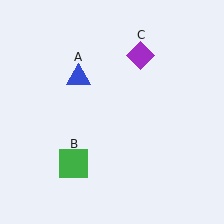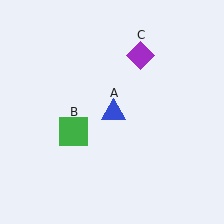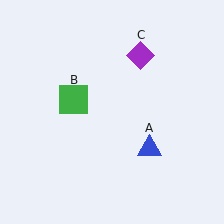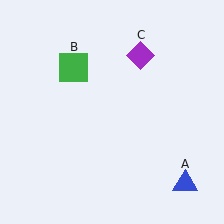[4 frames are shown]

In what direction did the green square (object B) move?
The green square (object B) moved up.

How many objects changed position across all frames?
2 objects changed position: blue triangle (object A), green square (object B).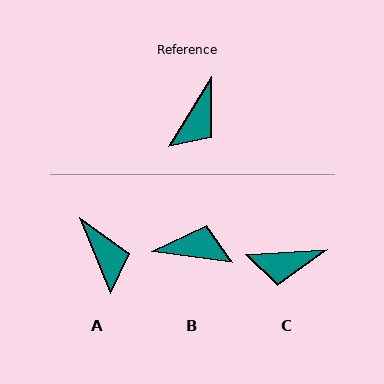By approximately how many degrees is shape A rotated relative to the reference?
Approximately 54 degrees counter-clockwise.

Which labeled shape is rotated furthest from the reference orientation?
B, about 115 degrees away.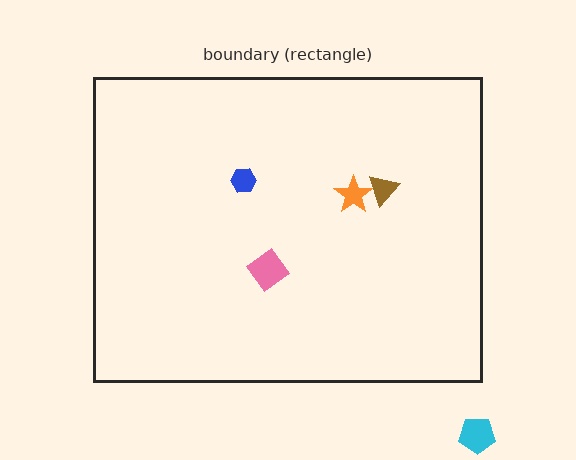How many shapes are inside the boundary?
4 inside, 1 outside.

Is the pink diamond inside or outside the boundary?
Inside.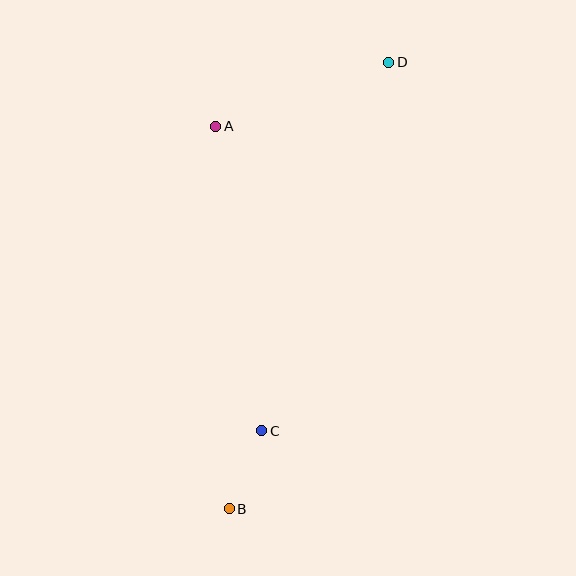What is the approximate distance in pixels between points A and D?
The distance between A and D is approximately 184 pixels.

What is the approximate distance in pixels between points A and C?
The distance between A and C is approximately 308 pixels.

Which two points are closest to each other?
Points B and C are closest to each other.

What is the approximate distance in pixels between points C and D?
The distance between C and D is approximately 390 pixels.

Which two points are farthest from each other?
Points B and D are farthest from each other.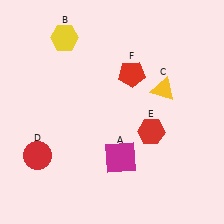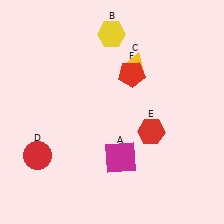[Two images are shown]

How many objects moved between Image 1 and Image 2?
2 objects moved between the two images.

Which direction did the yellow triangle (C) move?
The yellow triangle (C) moved left.